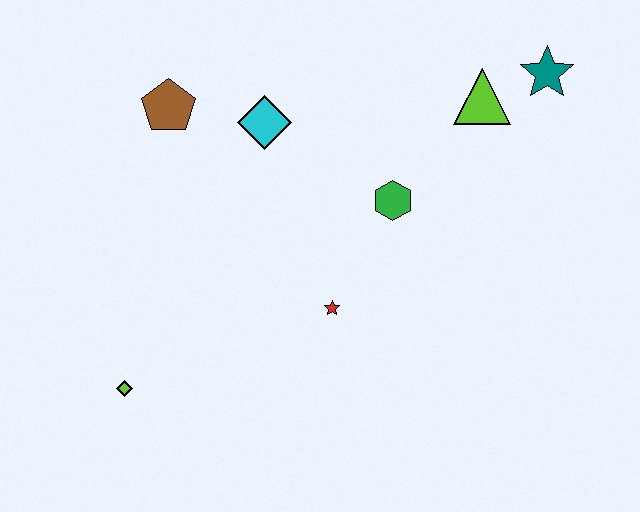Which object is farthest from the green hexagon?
The lime diamond is farthest from the green hexagon.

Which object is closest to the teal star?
The lime triangle is closest to the teal star.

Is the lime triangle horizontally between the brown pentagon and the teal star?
Yes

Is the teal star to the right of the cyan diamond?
Yes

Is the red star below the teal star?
Yes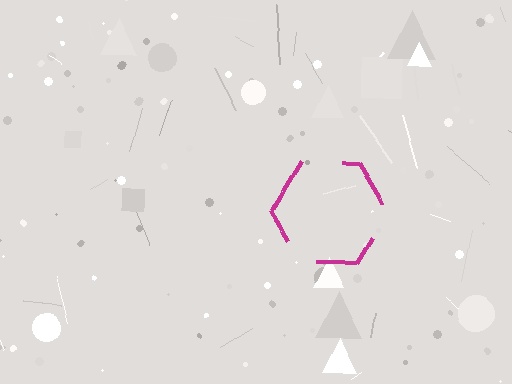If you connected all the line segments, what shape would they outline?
They would outline a hexagon.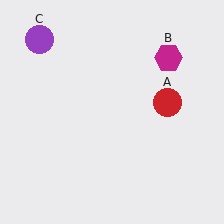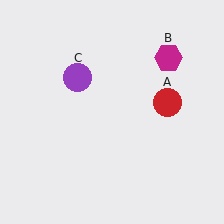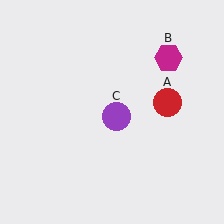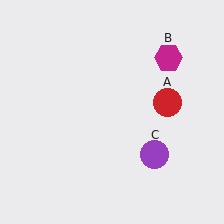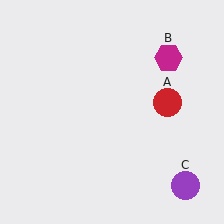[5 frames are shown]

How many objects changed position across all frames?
1 object changed position: purple circle (object C).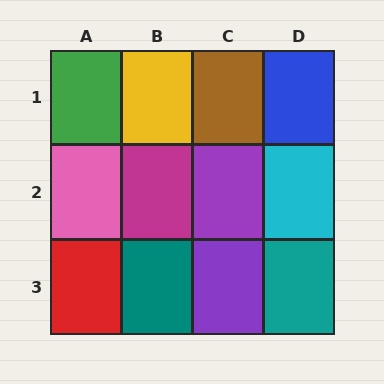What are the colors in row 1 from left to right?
Green, yellow, brown, blue.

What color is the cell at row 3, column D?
Teal.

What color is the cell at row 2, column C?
Purple.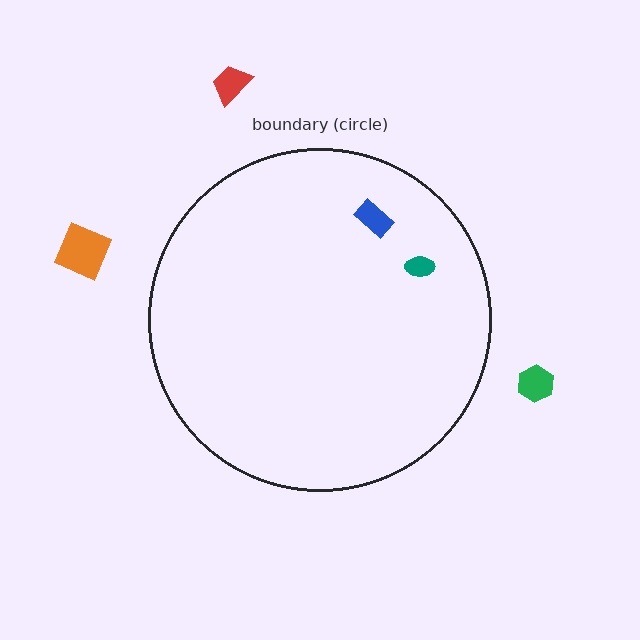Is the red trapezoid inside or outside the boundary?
Outside.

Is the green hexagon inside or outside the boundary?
Outside.